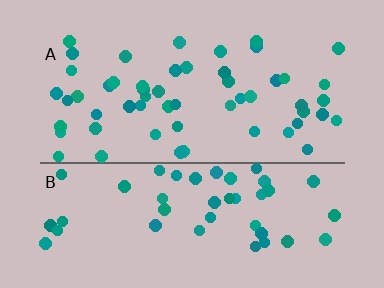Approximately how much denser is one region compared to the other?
Approximately 1.1× — region A over region B.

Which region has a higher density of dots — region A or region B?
A (the top).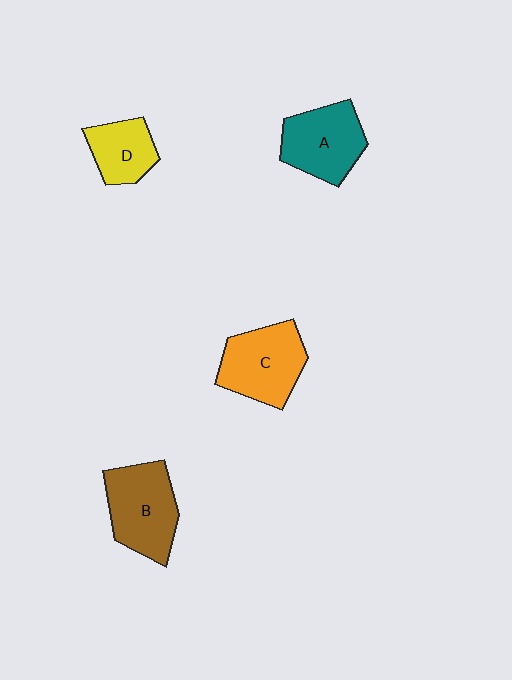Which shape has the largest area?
Shape B (brown).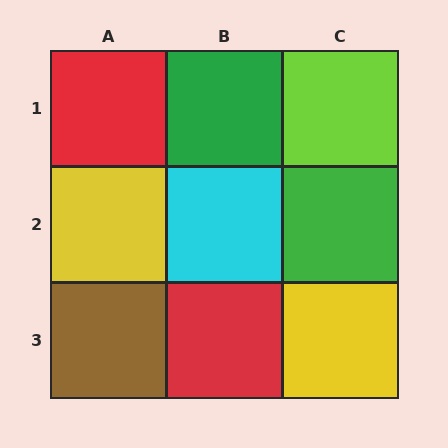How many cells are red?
2 cells are red.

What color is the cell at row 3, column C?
Yellow.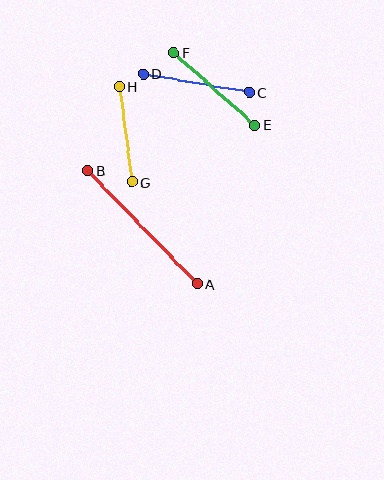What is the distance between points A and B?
The distance is approximately 157 pixels.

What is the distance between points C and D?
The distance is approximately 108 pixels.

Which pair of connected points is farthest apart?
Points A and B are farthest apart.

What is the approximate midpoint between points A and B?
The midpoint is at approximately (142, 227) pixels.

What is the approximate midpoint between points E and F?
The midpoint is at approximately (214, 89) pixels.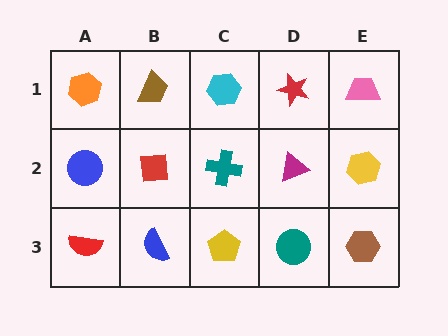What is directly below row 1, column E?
A yellow hexagon.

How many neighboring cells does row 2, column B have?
4.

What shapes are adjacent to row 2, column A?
An orange hexagon (row 1, column A), a red semicircle (row 3, column A), a red square (row 2, column B).